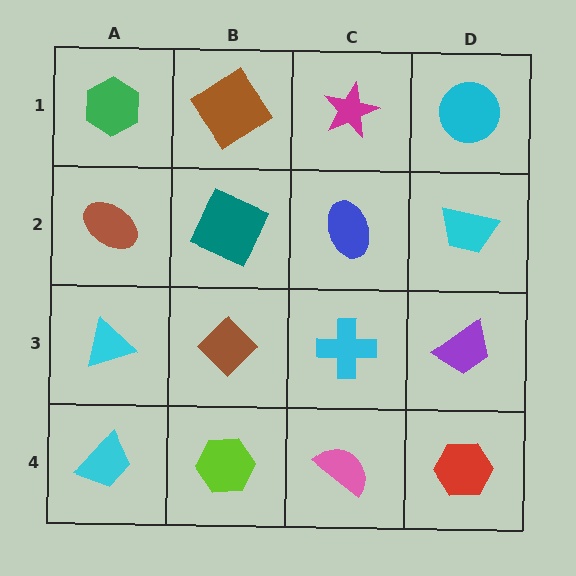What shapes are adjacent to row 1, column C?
A blue ellipse (row 2, column C), a brown diamond (row 1, column B), a cyan circle (row 1, column D).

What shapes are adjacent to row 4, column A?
A cyan triangle (row 3, column A), a lime hexagon (row 4, column B).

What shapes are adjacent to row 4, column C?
A cyan cross (row 3, column C), a lime hexagon (row 4, column B), a red hexagon (row 4, column D).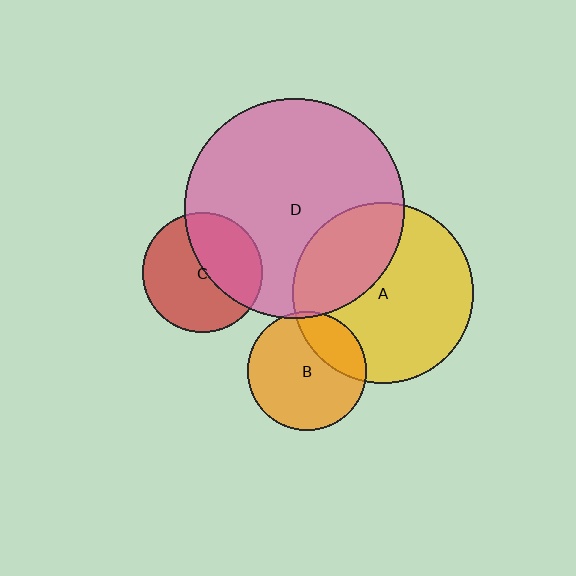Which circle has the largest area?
Circle D (pink).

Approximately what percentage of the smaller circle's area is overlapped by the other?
Approximately 25%.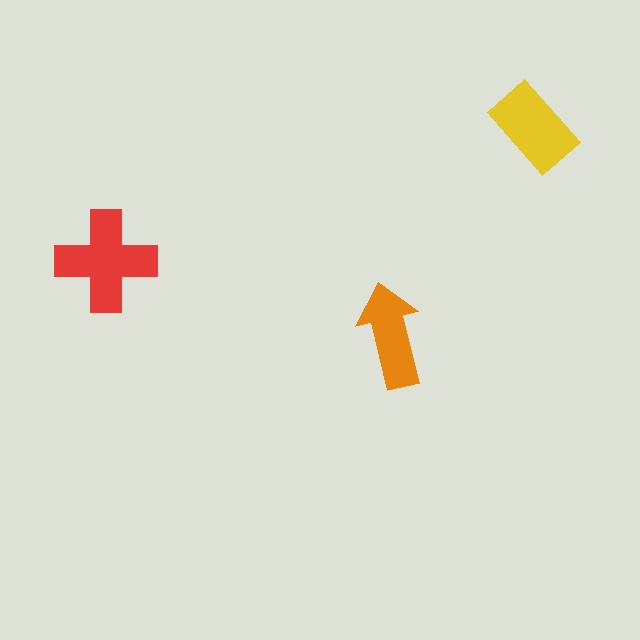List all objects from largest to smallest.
The red cross, the yellow rectangle, the orange arrow.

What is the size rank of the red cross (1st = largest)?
1st.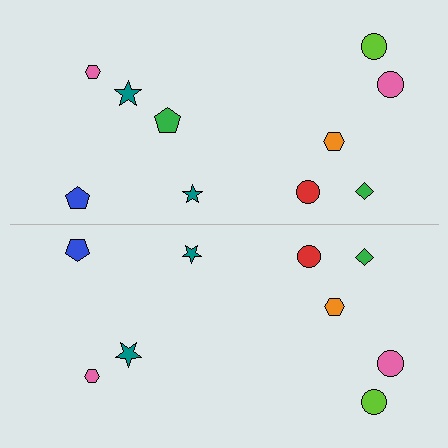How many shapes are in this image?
There are 19 shapes in this image.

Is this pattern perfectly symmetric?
No, the pattern is not perfectly symmetric. A green pentagon is missing from the bottom side.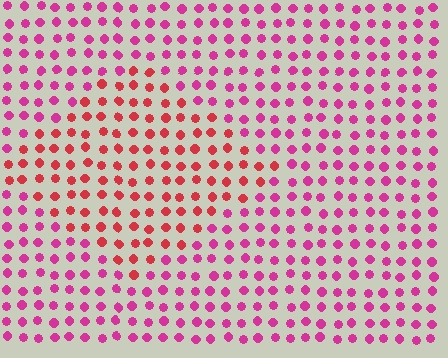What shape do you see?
I see a diamond.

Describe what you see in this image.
The image is filled with small magenta elements in a uniform arrangement. A diamond-shaped region is visible where the elements are tinted to a slightly different hue, forming a subtle color boundary.